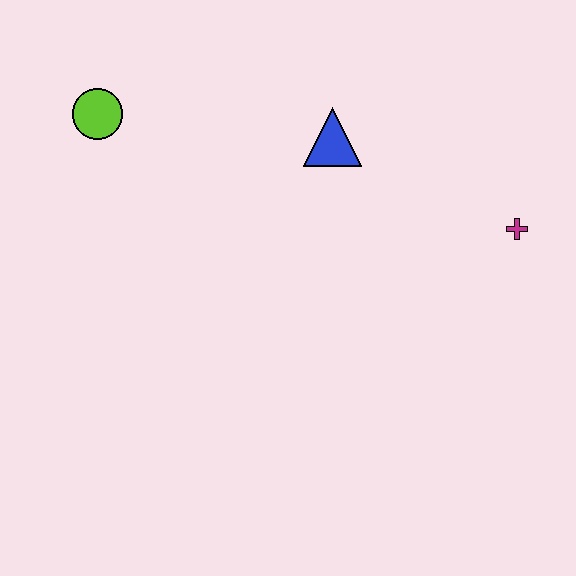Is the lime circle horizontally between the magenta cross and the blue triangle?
No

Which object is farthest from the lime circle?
The magenta cross is farthest from the lime circle.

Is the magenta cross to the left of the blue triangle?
No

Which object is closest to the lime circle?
The blue triangle is closest to the lime circle.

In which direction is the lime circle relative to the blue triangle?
The lime circle is to the left of the blue triangle.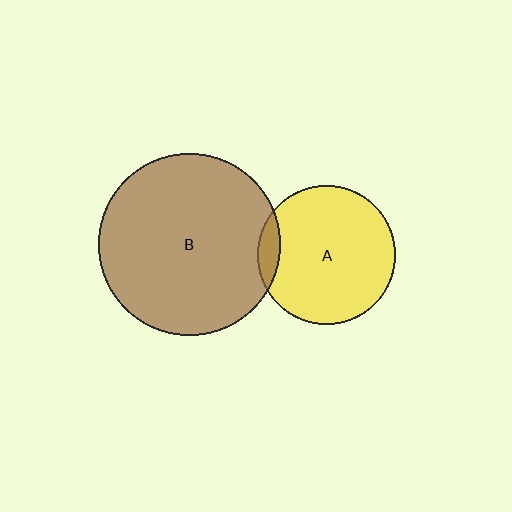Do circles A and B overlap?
Yes.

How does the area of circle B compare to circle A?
Approximately 1.7 times.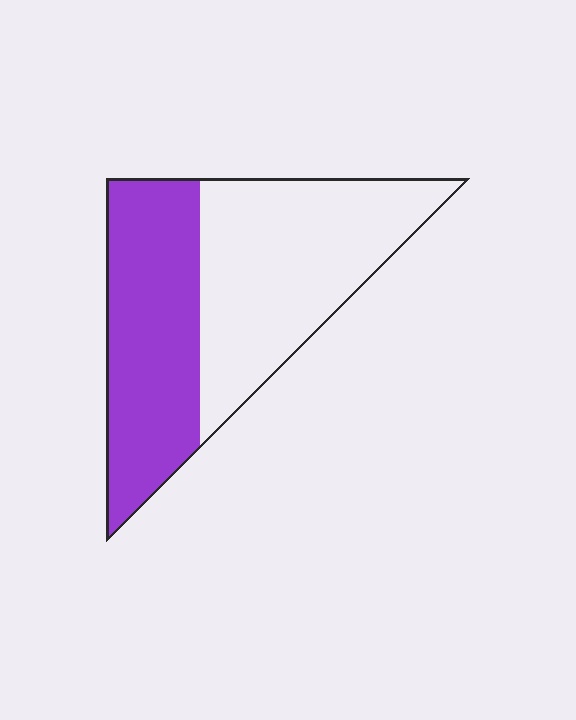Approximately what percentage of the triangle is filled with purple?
Approximately 45%.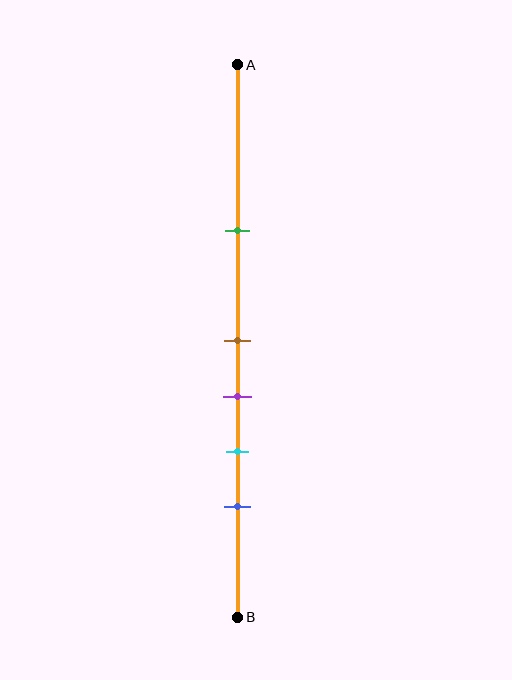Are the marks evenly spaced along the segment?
No, the marks are not evenly spaced.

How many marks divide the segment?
There are 5 marks dividing the segment.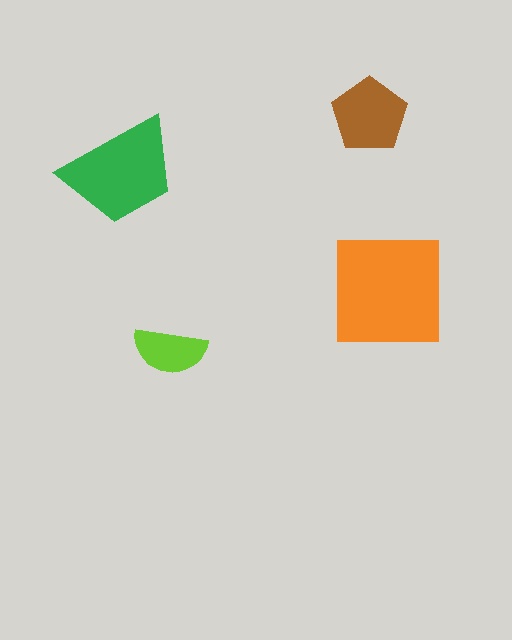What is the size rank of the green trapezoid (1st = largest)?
2nd.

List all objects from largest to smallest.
The orange square, the green trapezoid, the brown pentagon, the lime semicircle.